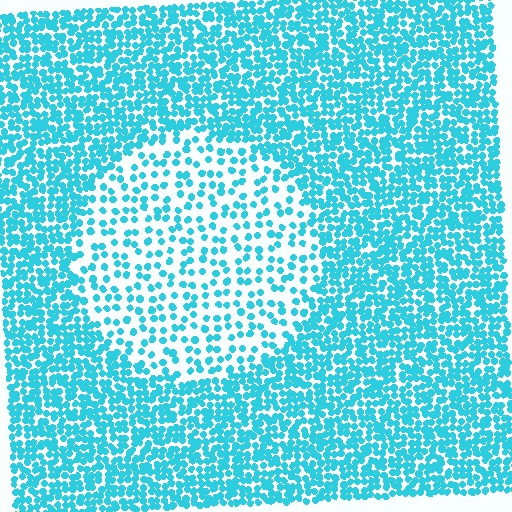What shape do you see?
I see a circle.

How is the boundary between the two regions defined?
The boundary is defined by a change in element density (approximately 2.4x ratio). All elements are the same color, size, and shape.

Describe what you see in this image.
The image contains small cyan elements arranged at two different densities. A circle-shaped region is visible where the elements are less densely packed than the surrounding area.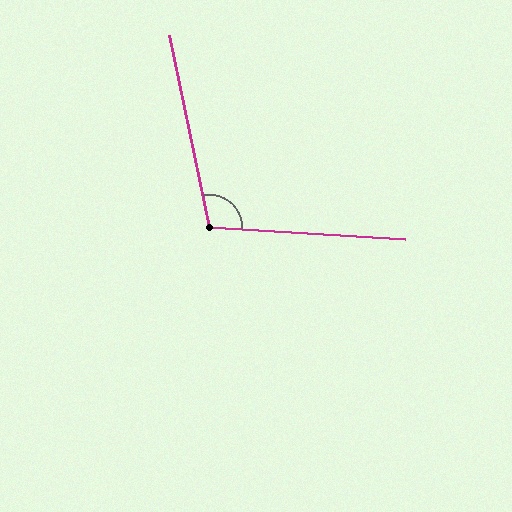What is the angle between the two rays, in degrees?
Approximately 105 degrees.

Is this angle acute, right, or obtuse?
It is obtuse.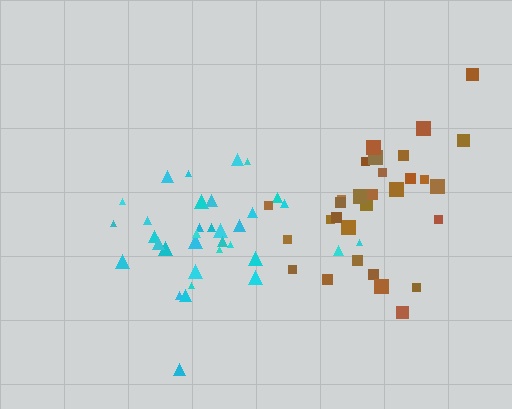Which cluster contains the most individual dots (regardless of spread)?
Cyan (34).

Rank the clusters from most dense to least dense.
brown, cyan.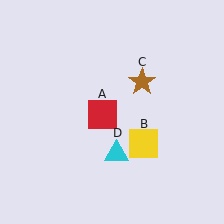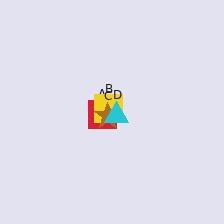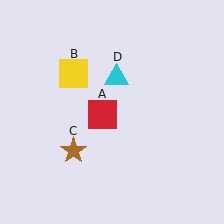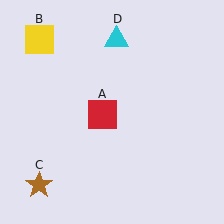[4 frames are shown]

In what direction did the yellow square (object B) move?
The yellow square (object B) moved up and to the left.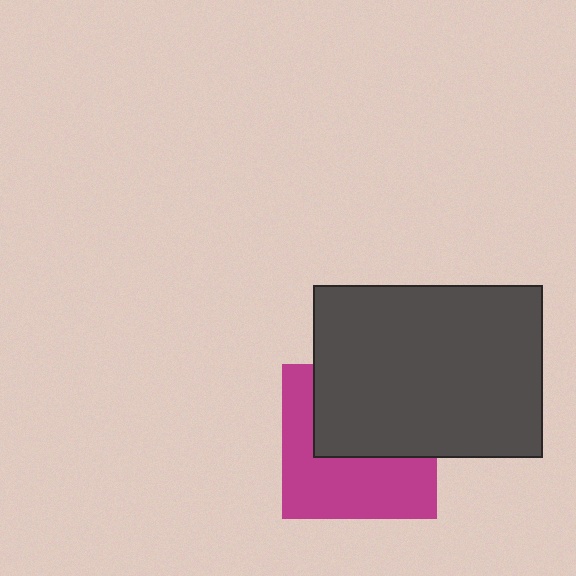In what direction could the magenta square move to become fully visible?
The magenta square could move down. That would shift it out from behind the dark gray rectangle entirely.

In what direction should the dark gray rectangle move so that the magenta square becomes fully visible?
The dark gray rectangle should move up. That is the shortest direction to clear the overlap and leave the magenta square fully visible.